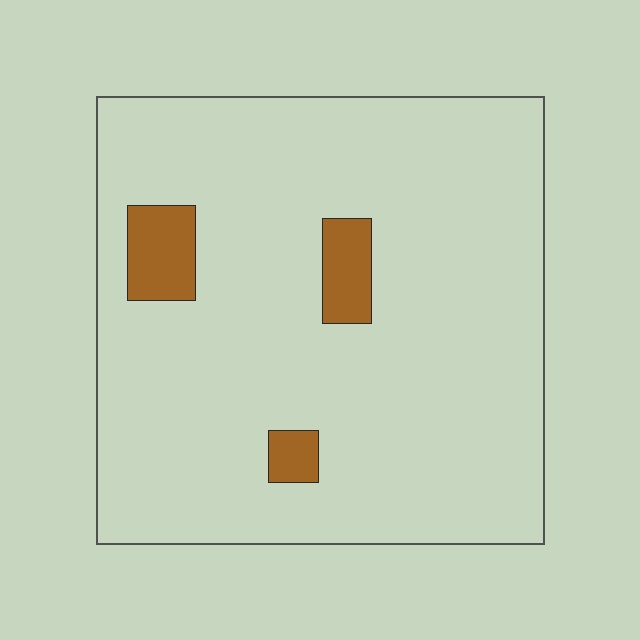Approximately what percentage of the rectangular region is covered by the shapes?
Approximately 5%.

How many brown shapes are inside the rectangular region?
3.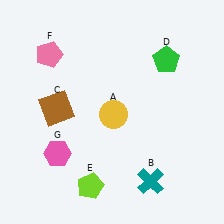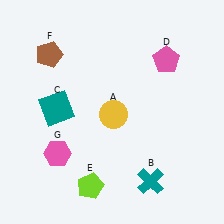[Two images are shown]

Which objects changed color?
C changed from brown to teal. D changed from green to pink. F changed from pink to brown.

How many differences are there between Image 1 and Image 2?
There are 3 differences between the two images.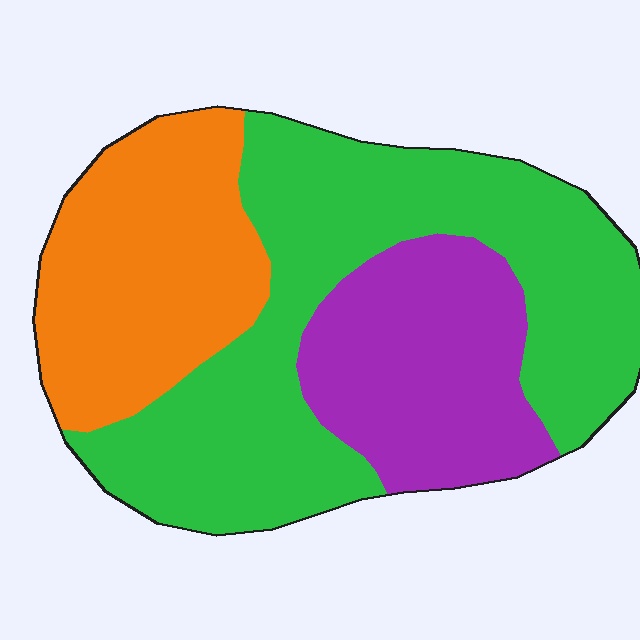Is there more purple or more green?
Green.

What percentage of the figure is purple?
Purple takes up between a sixth and a third of the figure.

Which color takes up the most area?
Green, at roughly 50%.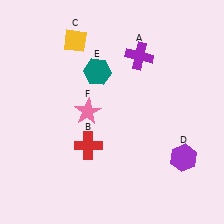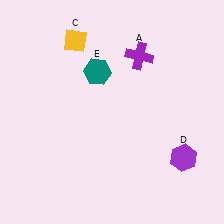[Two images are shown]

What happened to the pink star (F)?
The pink star (F) was removed in Image 2. It was in the top-left area of Image 1.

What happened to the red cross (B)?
The red cross (B) was removed in Image 2. It was in the bottom-left area of Image 1.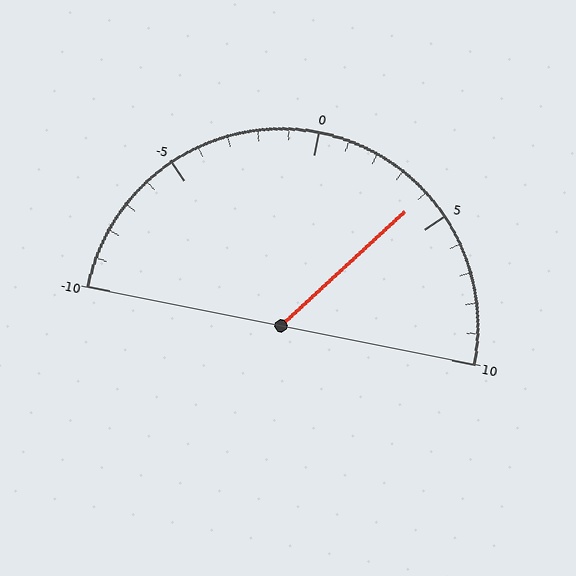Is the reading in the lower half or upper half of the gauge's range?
The reading is in the upper half of the range (-10 to 10).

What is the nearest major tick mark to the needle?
The nearest major tick mark is 5.